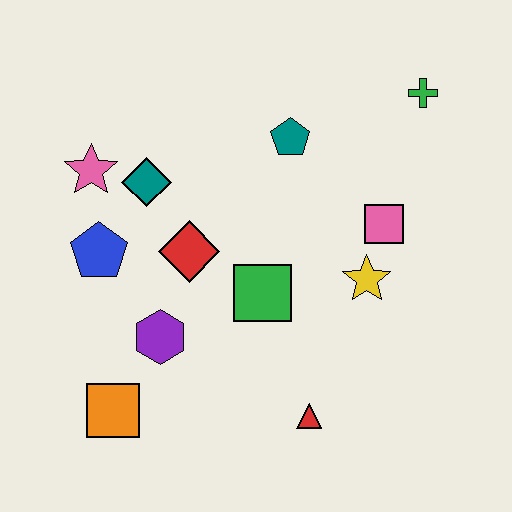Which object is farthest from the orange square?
The green cross is farthest from the orange square.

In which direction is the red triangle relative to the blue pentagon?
The red triangle is to the right of the blue pentagon.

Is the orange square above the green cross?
No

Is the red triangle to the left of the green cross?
Yes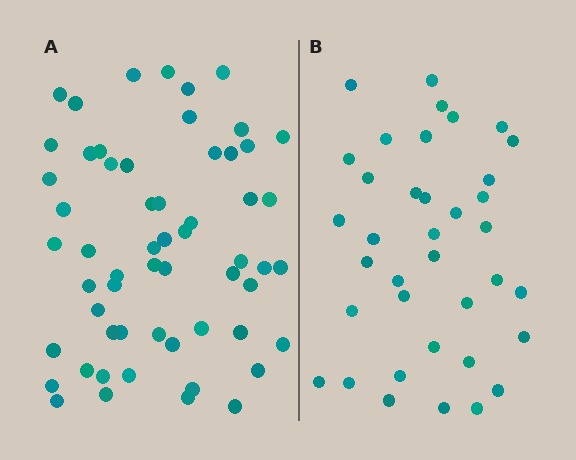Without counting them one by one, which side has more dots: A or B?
Region A (the left region) has more dots.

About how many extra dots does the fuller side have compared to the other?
Region A has approximately 20 more dots than region B.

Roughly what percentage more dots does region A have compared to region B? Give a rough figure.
About 55% more.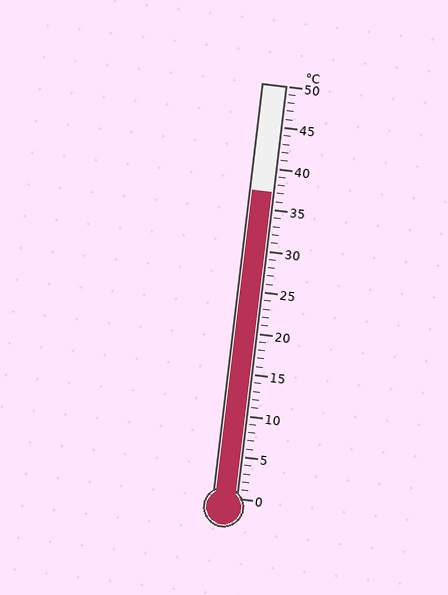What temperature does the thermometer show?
The thermometer shows approximately 37°C.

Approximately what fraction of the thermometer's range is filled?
The thermometer is filled to approximately 75% of its range.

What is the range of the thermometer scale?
The thermometer scale ranges from 0°C to 50°C.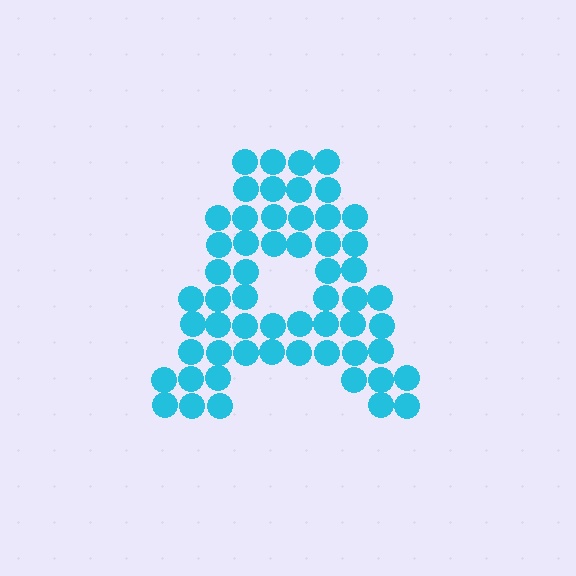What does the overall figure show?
The overall figure shows the letter A.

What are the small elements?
The small elements are circles.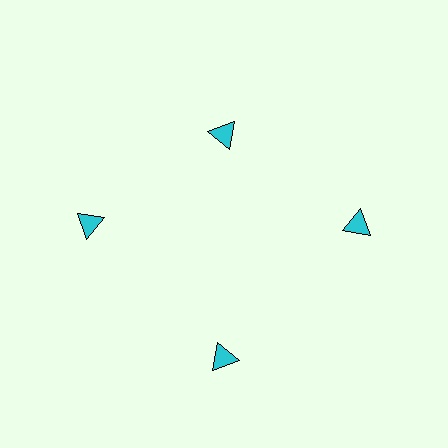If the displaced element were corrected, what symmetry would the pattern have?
It would have 4-fold rotational symmetry — the pattern would map onto itself every 90 degrees.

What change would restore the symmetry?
The symmetry would be restored by moving it outward, back onto the ring so that all 4 triangles sit at equal angles and equal distance from the center.